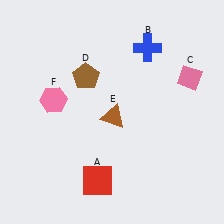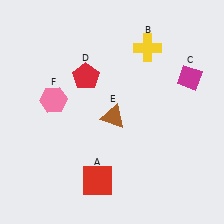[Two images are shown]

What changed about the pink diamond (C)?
In Image 1, C is pink. In Image 2, it changed to magenta.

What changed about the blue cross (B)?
In Image 1, B is blue. In Image 2, it changed to yellow.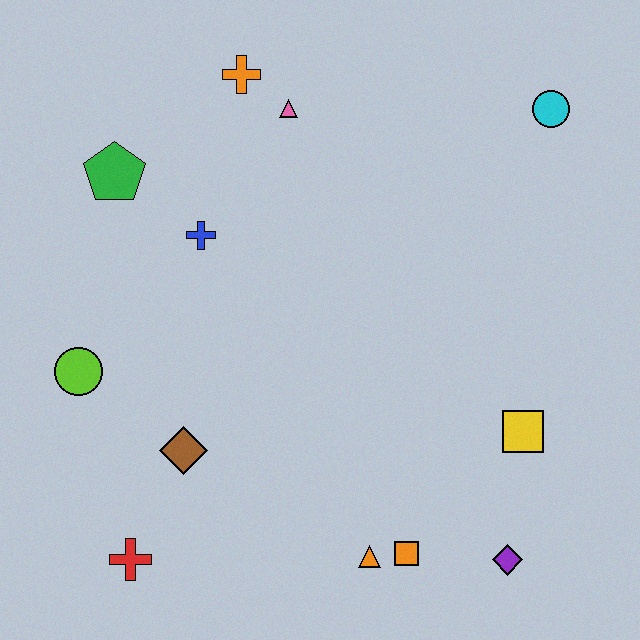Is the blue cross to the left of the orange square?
Yes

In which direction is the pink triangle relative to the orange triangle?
The pink triangle is above the orange triangle.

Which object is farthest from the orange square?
The orange cross is farthest from the orange square.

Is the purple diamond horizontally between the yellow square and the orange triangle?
Yes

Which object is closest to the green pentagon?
The blue cross is closest to the green pentagon.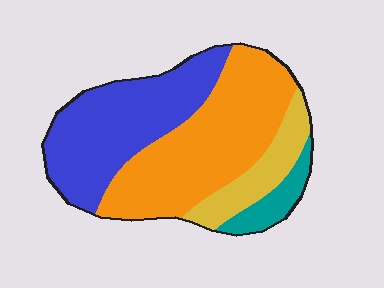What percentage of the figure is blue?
Blue covers 36% of the figure.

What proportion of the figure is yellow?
Yellow takes up about one eighth (1/8) of the figure.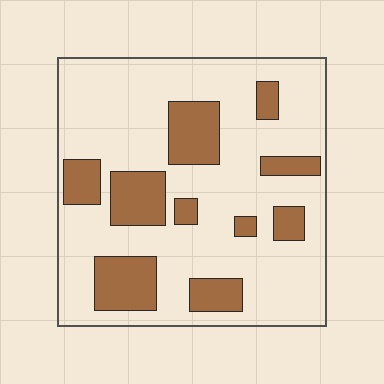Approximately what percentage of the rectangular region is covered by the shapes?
Approximately 25%.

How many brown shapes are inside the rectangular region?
10.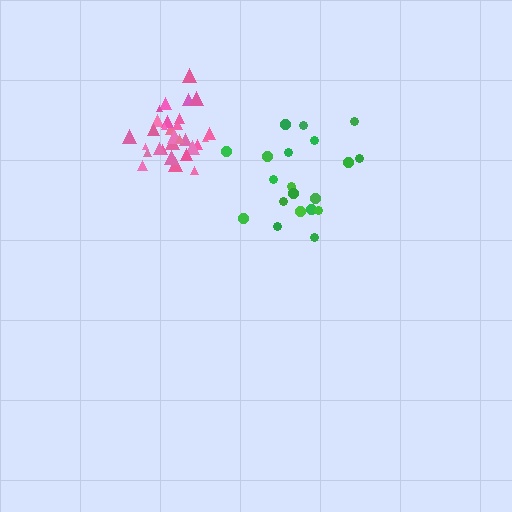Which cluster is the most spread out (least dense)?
Green.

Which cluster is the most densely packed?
Pink.